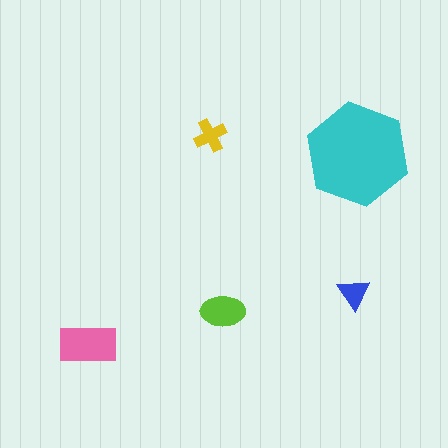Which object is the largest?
The cyan hexagon.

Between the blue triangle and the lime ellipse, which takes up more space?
The lime ellipse.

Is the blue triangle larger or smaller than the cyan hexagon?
Smaller.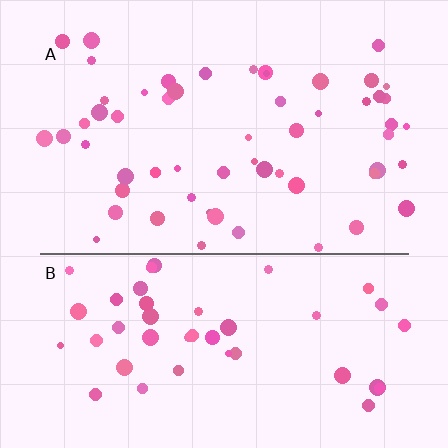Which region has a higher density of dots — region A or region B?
A (the top).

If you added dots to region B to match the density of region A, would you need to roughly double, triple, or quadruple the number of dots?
Approximately double.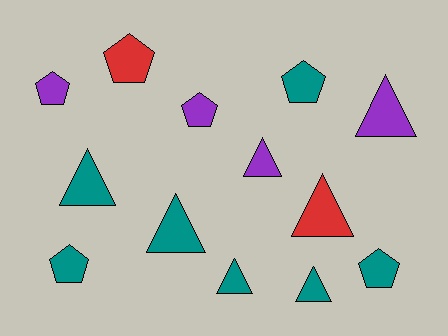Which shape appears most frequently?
Triangle, with 7 objects.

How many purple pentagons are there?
There are 2 purple pentagons.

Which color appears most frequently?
Teal, with 7 objects.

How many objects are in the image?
There are 13 objects.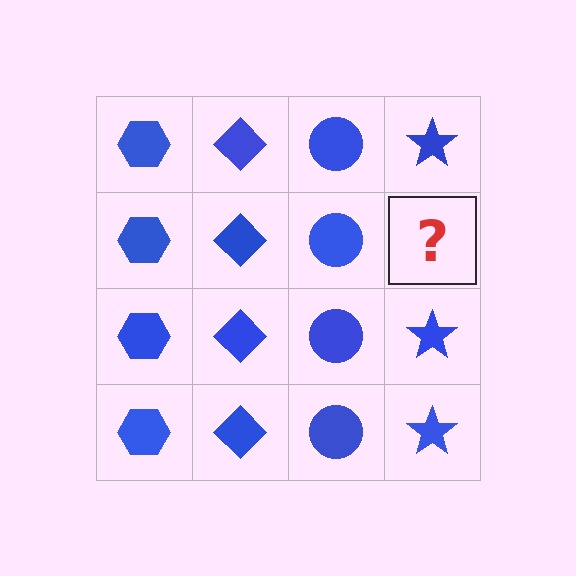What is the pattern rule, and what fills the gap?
The rule is that each column has a consistent shape. The gap should be filled with a blue star.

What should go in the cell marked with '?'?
The missing cell should contain a blue star.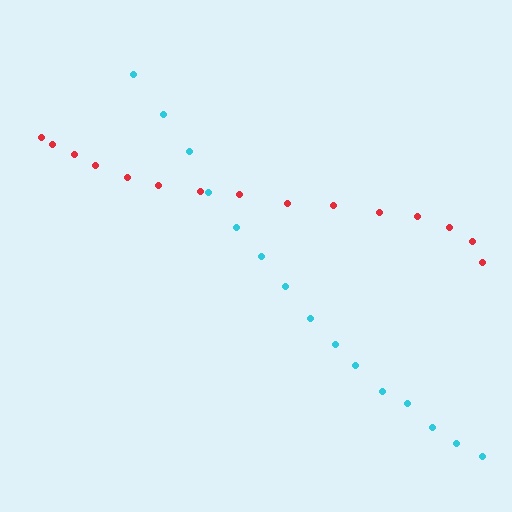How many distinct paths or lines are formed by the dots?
There are 2 distinct paths.